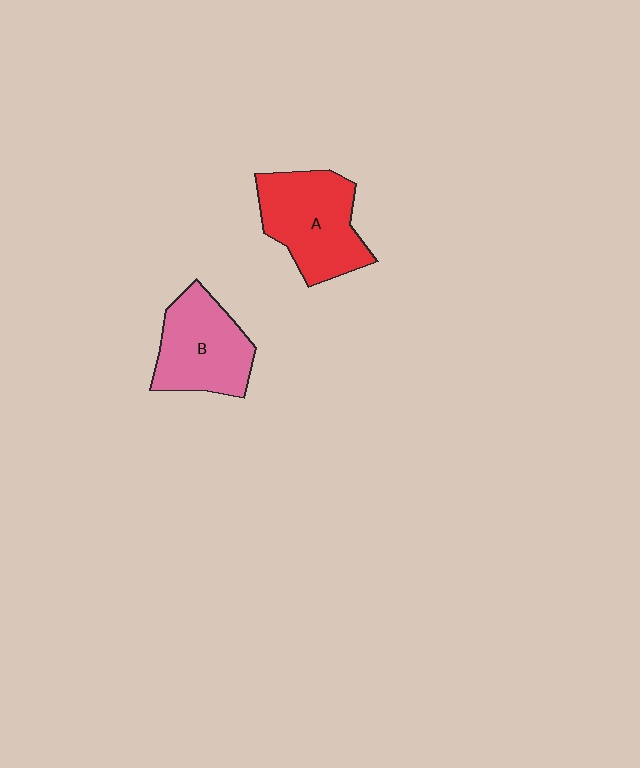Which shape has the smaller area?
Shape B (pink).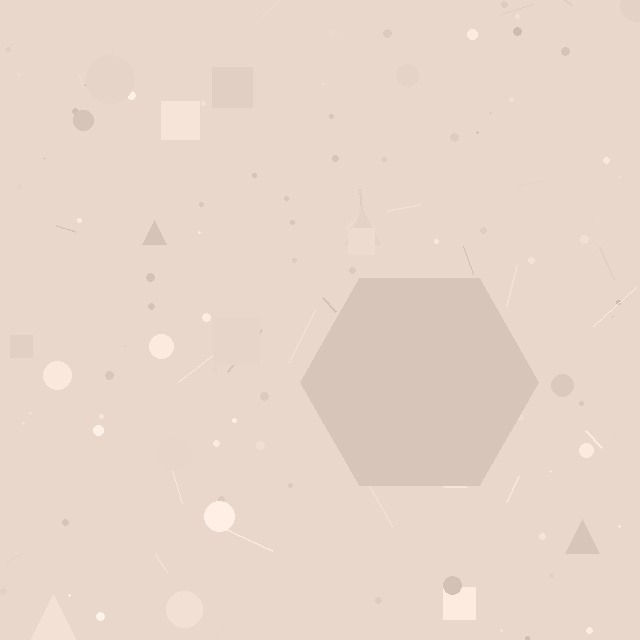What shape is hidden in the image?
A hexagon is hidden in the image.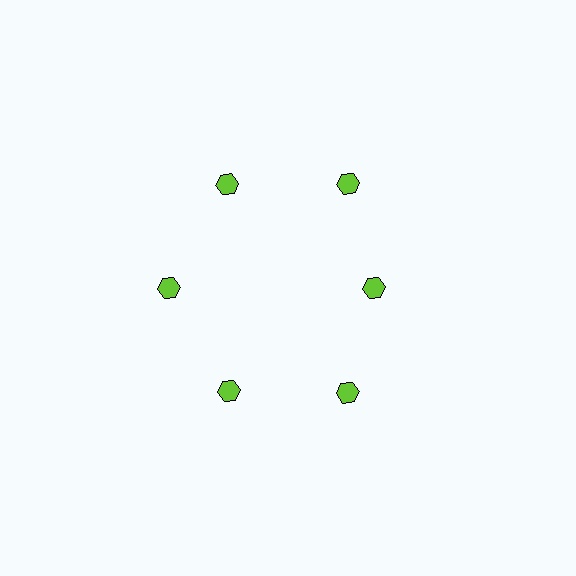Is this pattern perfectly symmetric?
No. The 6 lime hexagons are arranged in a ring, but one element near the 3 o'clock position is pulled inward toward the center, breaking the 6-fold rotational symmetry.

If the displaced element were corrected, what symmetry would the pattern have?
It would have 6-fold rotational symmetry — the pattern would map onto itself every 60 degrees.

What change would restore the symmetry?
The symmetry would be restored by moving it outward, back onto the ring so that all 6 hexagons sit at equal angles and equal distance from the center.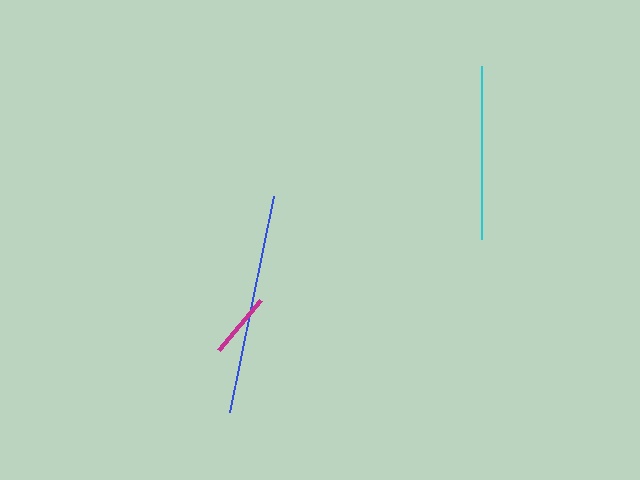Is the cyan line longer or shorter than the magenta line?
The cyan line is longer than the magenta line.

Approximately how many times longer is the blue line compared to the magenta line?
The blue line is approximately 3.4 times the length of the magenta line.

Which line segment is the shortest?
The magenta line is the shortest at approximately 65 pixels.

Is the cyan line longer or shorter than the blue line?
The blue line is longer than the cyan line.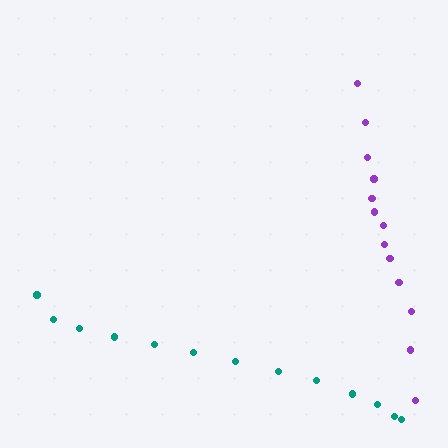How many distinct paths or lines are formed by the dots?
There are 2 distinct paths.